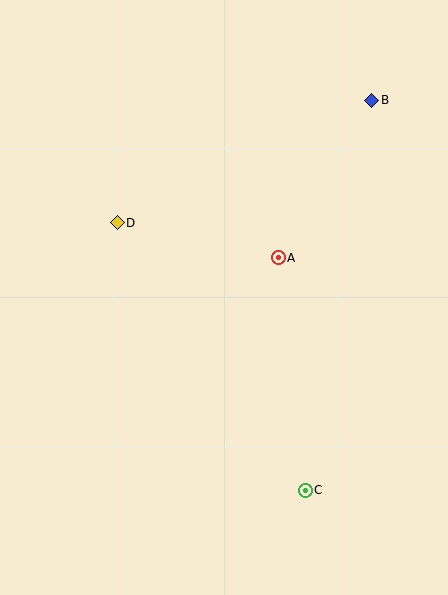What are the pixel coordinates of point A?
Point A is at (278, 258).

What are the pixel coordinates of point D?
Point D is at (117, 223).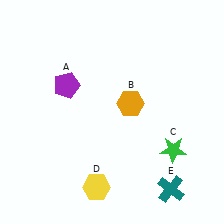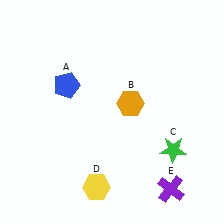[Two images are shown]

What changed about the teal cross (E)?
In Image 1, E is teal. In Image 2, it changed to purple.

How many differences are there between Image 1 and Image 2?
There are 2 differences between the two images.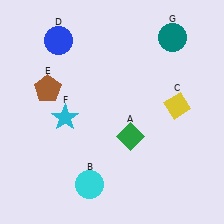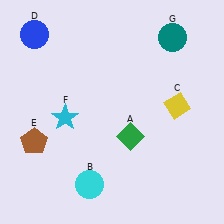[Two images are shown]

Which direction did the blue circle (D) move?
The blue circle (D) moved left.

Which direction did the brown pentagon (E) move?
The brown pentagon (E) moved down.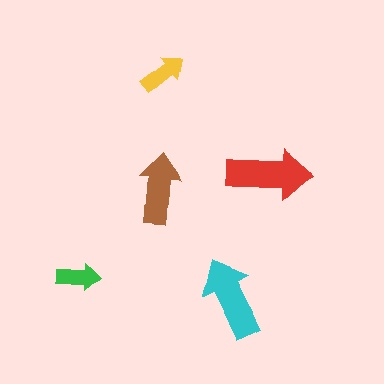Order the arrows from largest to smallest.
the red one, the cyan one, the brown one, the yellow one, the green one.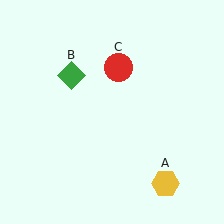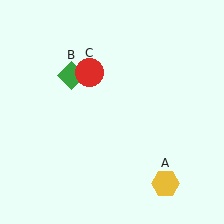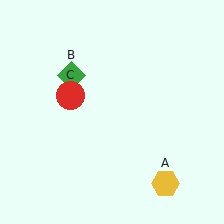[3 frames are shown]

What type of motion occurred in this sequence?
The red circle (object C) rotated counterclockwise around the center of the scene.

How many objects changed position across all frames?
1 object changed position: red circle (object C).